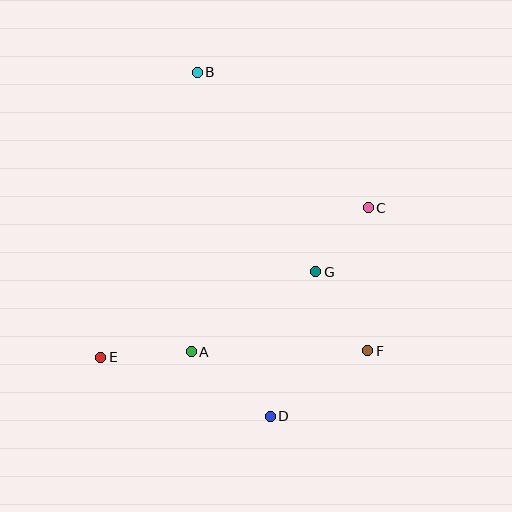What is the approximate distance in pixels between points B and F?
The distance between B and F is approximately 327 pixels.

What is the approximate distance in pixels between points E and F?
The distance between E and F is approximately 267 pixels.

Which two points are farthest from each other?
Points B and D are farthest from each other.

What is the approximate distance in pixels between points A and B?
The distance between A and B is approximately 279 pixels.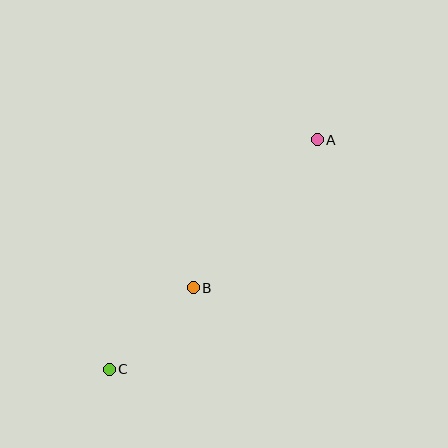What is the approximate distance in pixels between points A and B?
The distance between A and B is approximately 193 pixels.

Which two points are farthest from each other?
Points A and C are farthest from each other.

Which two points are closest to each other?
Points B and C are closest to each other.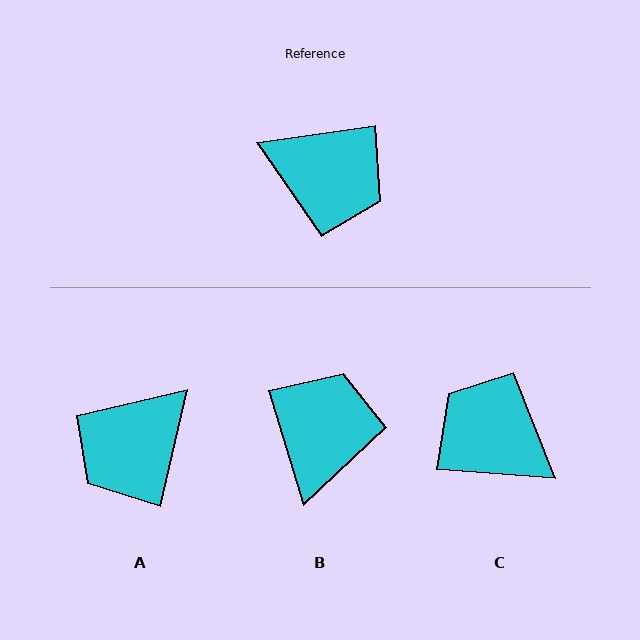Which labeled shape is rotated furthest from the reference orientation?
C, about 168 degrees away.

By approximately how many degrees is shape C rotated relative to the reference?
Approximately 168 degrees counter-clockwise.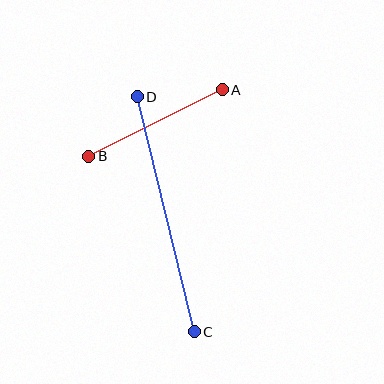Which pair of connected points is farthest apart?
Points C and D are farthest apart.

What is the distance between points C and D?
The distance is approximately 242 pixels.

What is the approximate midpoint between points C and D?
The midpoint is at approximately (166, 214) pixels.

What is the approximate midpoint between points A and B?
The midpoint is at approximately (155, 123) pixels.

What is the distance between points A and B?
The distance is approximately 149 pixels.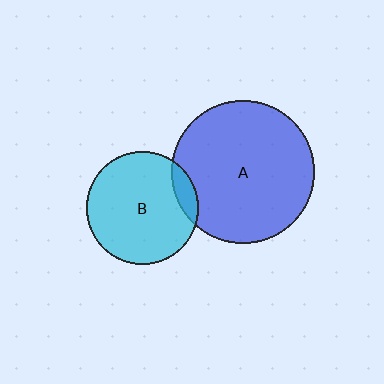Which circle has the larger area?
Circle A (blue).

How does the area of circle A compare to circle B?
Approximately 1.6 times.